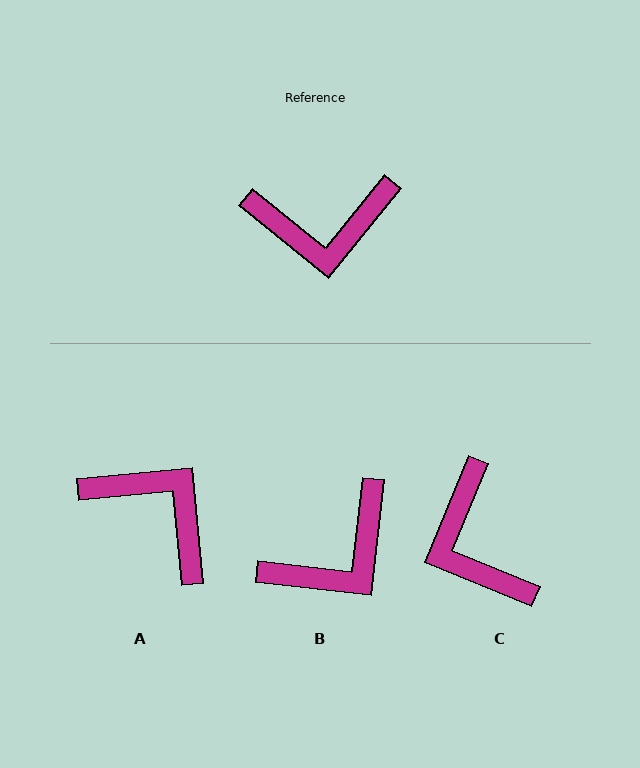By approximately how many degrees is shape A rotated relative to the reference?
Approximately 135 degrees counter-clockwise.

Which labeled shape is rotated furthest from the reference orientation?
A, about 135 degrees away.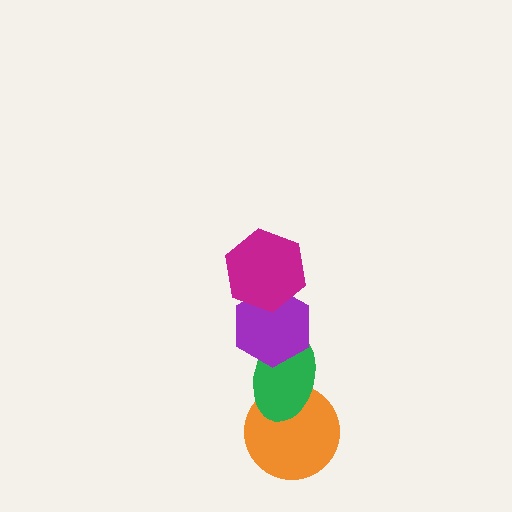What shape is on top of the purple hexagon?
The magenta hexagon is on top of the purple hexagon.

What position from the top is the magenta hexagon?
The magenta hexagon is 1st from the top.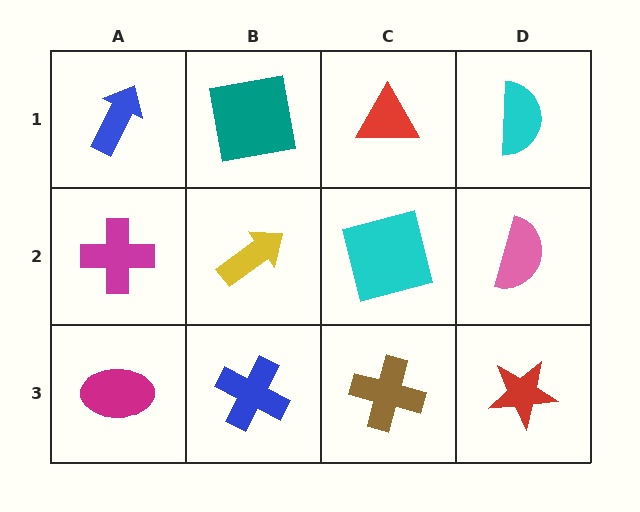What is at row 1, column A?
A blue arrow.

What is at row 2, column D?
A pink semicircle.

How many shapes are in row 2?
4 shapes.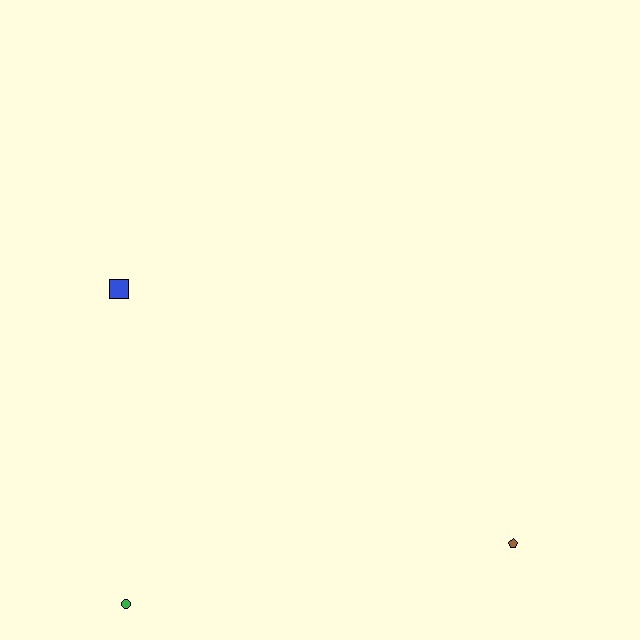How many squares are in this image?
There is 1 square.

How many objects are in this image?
There are 3 objects.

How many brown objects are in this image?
There is 1 brown object.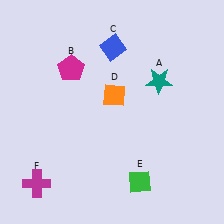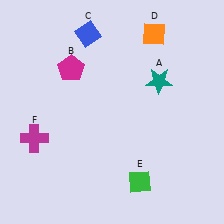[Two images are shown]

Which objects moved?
The objects that moved are: the blue diamond (C), the orange diamond (D), the magenta cross (F).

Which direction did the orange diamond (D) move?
The orange diamond (D) moved up.